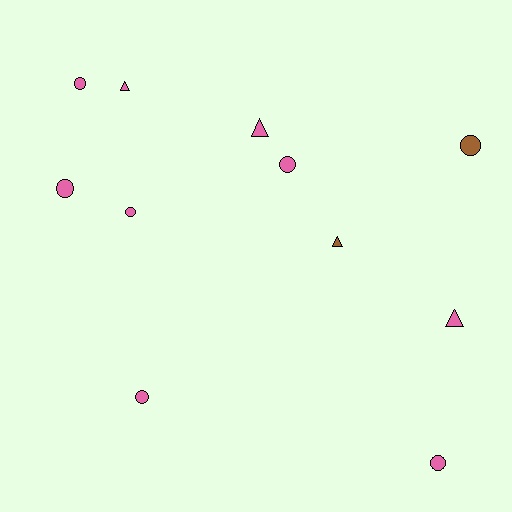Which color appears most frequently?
Pink, with 9 objects.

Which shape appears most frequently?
Circle, with 7 objects.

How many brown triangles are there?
There is 1 brown triangle.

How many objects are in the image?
There are 11 objects.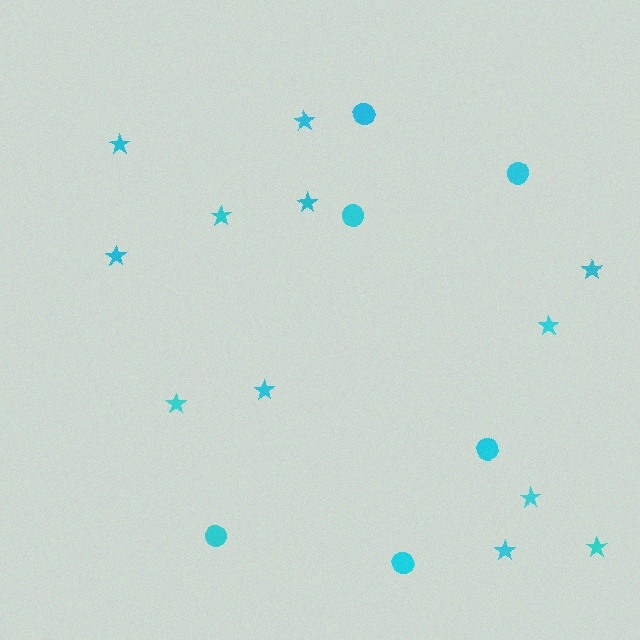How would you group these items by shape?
There are 2 groups: one group of circles (6) and one group of stars (12).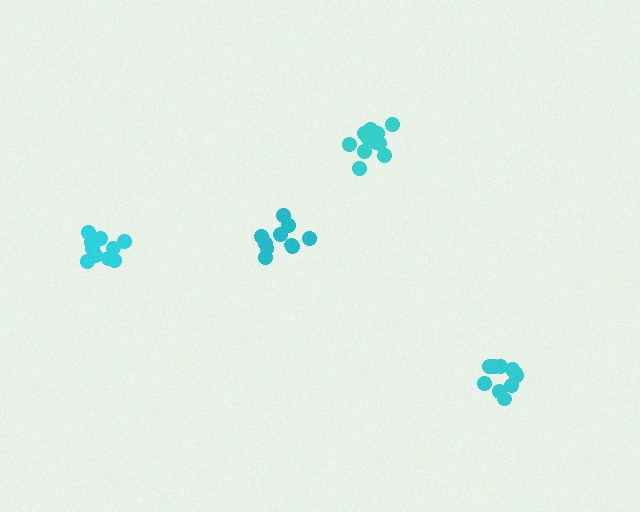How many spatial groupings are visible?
There are 4 spatial groupings.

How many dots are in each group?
Group 1: 10 dots, Group 2: 11 dots, Group 3: 10 dots, Group 4: 11 dots (42 total).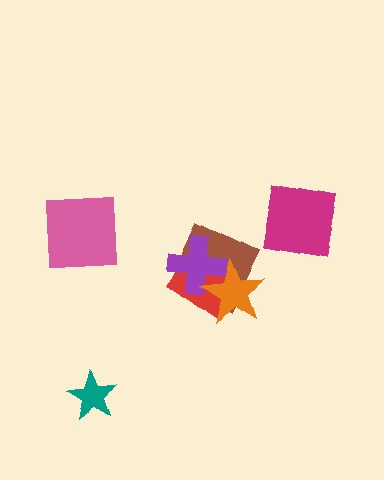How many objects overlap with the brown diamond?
3 objects overlap with the brown diamond.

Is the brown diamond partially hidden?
Yes, it is partially covered by another shape.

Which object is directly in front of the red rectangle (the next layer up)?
The purple cross is directly in front of the red rectangle.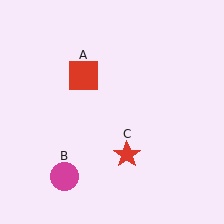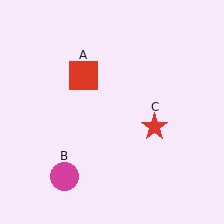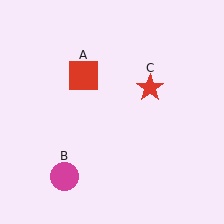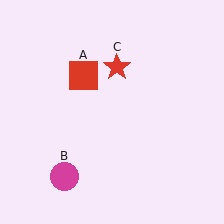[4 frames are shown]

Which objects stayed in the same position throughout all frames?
Red square (object A) and magenta circle (object B) remained stationary.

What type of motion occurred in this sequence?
The red star (object C) rotated counterclockwise around the center of the scene.